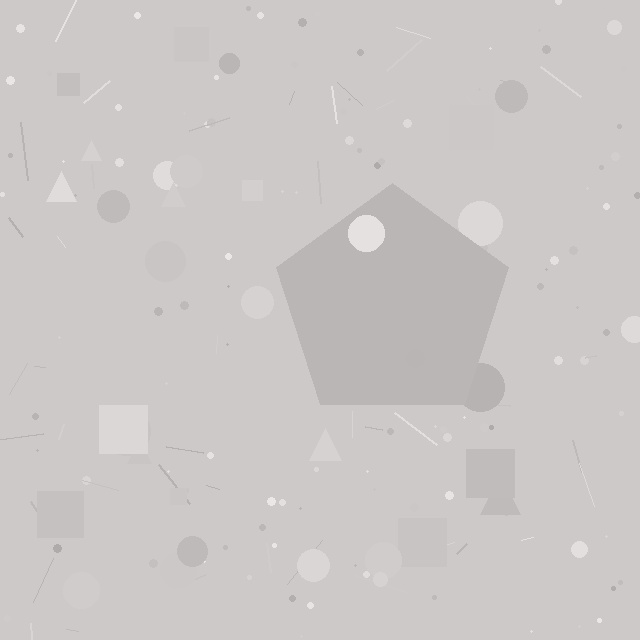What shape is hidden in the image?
A pentagon is hidden in the image.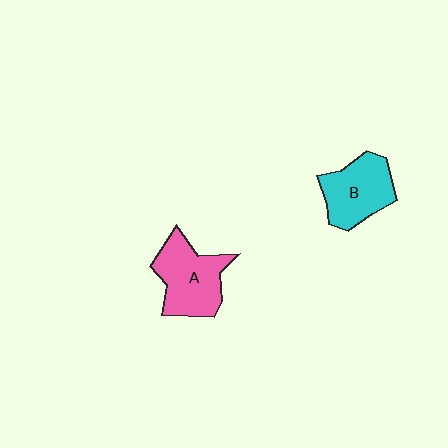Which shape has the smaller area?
Shape B (cyan).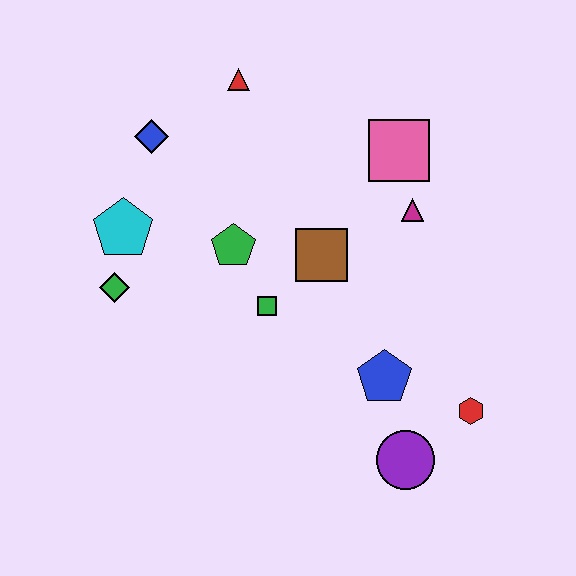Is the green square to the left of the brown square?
Yes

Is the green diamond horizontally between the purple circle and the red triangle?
No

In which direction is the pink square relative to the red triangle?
The pink square is to the right of the red triangle.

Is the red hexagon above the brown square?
No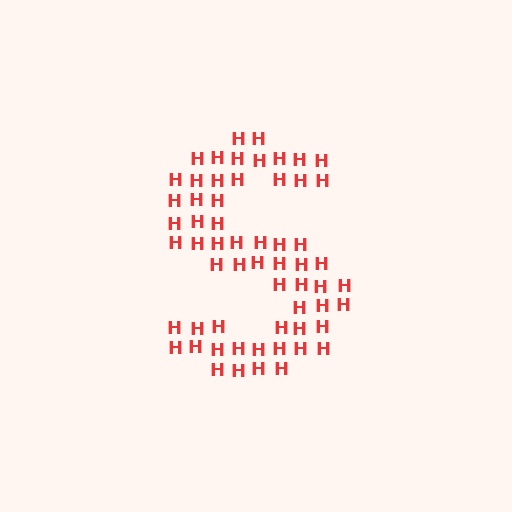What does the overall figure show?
The overall figure shows the letter S.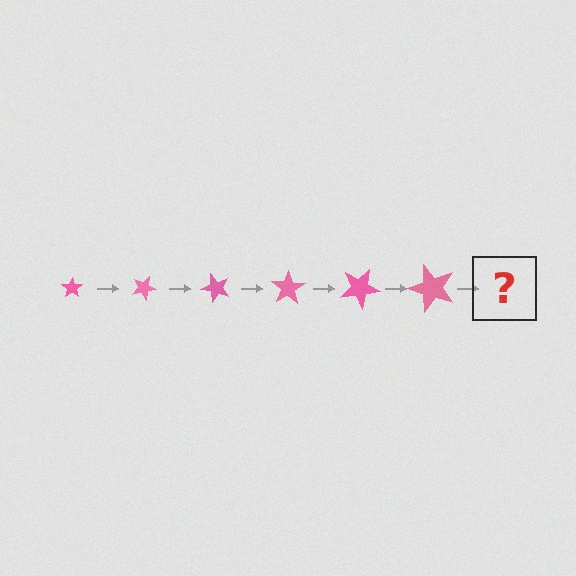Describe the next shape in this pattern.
It should be a star, larger than the previous one and rotated 150 degrees from the start.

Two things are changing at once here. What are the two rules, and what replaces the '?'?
The two rules are that the star grows larger each step and it rotates 25 degrees each step. The '?' should be a star, larger than the previous one and rotated 150 degrees from the start.